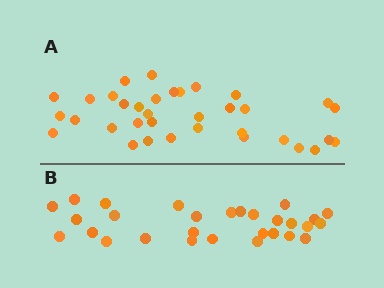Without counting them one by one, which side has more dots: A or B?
Region A (the top region) has more dots.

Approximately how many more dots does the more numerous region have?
Region A has about 6 more dots than region B.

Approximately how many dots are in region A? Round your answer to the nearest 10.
About 40 dots. (The exact count is 35, which rounds to 40.)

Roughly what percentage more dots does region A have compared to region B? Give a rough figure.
About 20% more.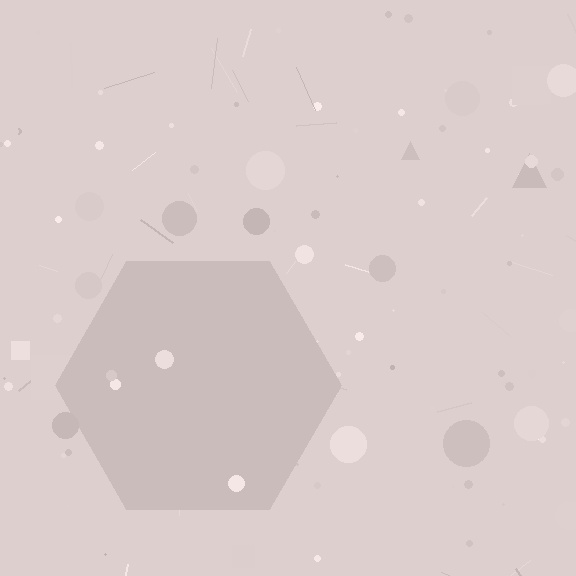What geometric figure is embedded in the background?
A hexagon is embedded in the background.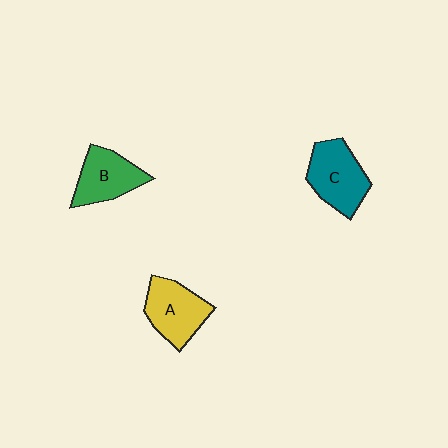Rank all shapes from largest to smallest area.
From largest to smallest: C (teal), A (yellow), B (green).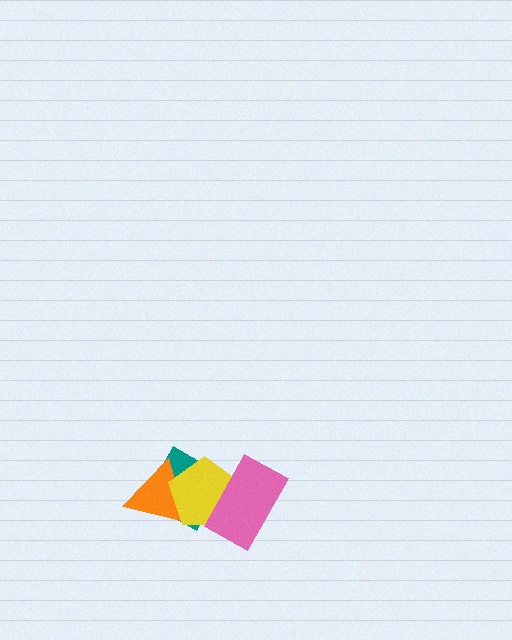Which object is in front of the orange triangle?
The yellow pentagon is in front of the orange triangle.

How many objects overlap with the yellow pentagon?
3 objects overlap with the yellow pentagon.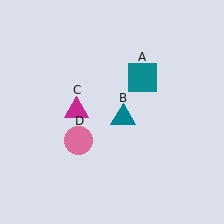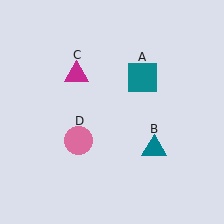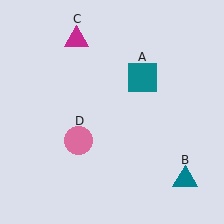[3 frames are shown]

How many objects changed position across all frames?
2 objects changed position: teal triangle (object B), magenta triangle (object C).